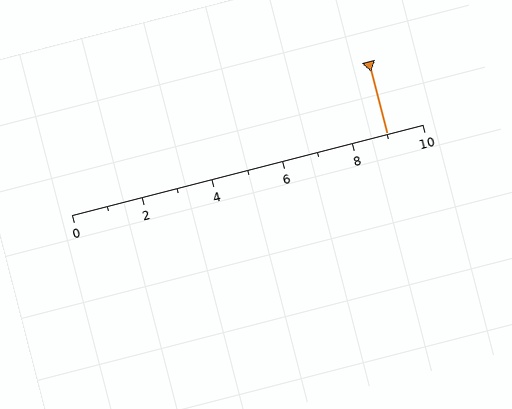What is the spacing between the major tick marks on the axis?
The major ticks are spaced 2 apart.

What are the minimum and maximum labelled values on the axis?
The axis runs from 0 to 10.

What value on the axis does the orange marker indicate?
The marker indicates approximately 9.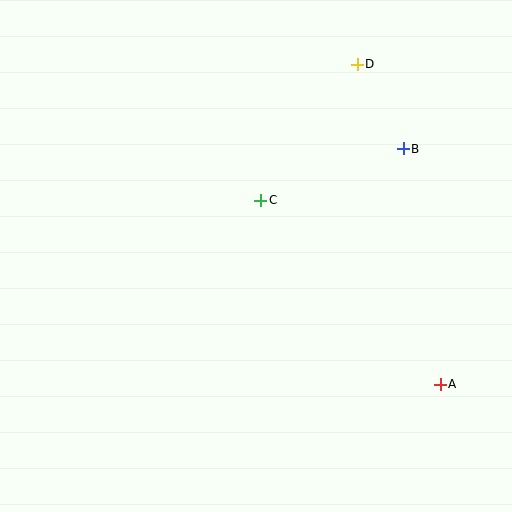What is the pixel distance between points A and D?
The distance between A and D is 331 pixels.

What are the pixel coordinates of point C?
Point C is at (261, 200).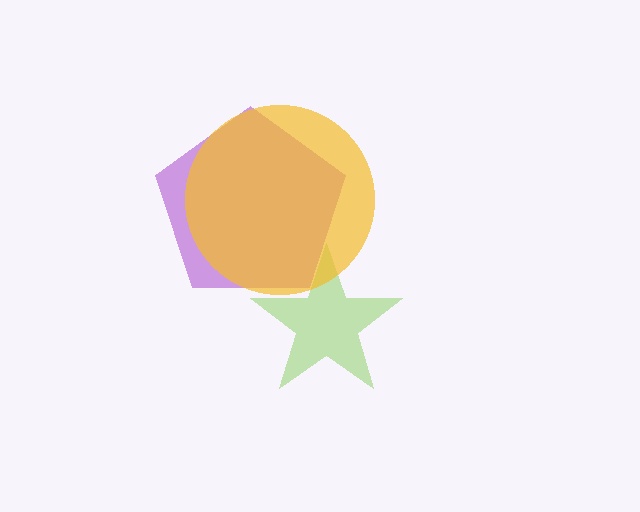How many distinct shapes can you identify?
There are 3 distinct shapes: a purple pentagon, a lime star, a yellow circle.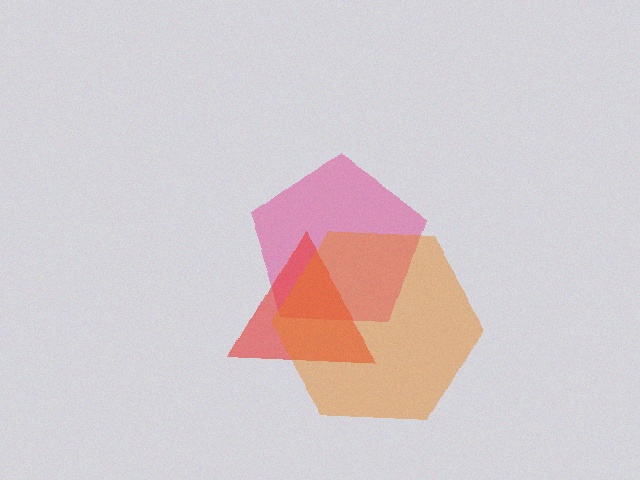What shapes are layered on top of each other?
The layered shapes are: a pink pentagon, a red triangle, an orange hexagon.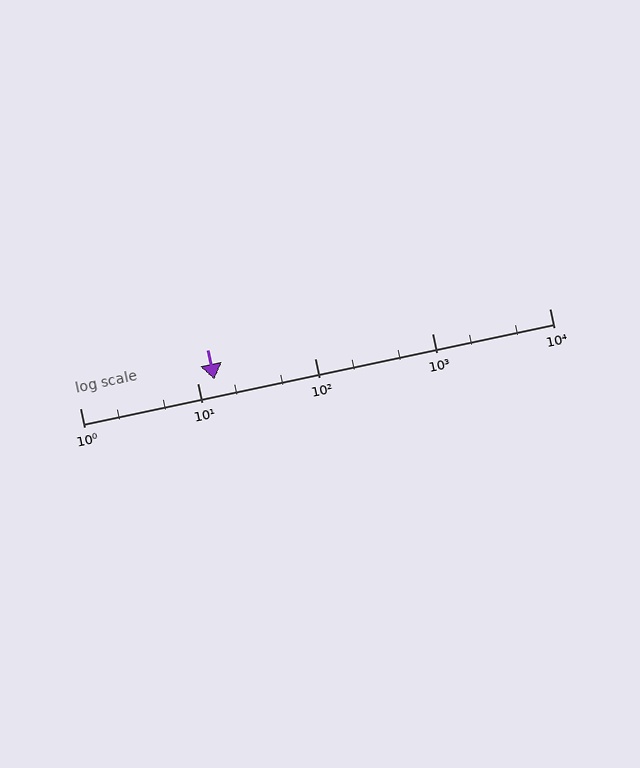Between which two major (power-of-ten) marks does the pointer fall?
The pointer is between 10 and 100.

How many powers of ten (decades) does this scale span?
The scale spans 4 decades, from 1 to 10000.